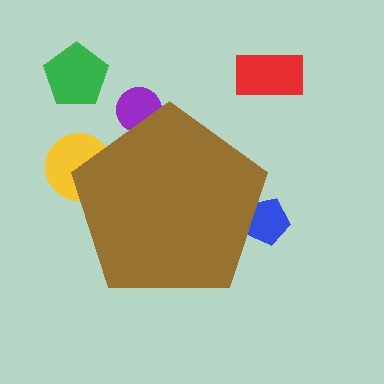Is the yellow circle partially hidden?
Yes, the yellow circle is partially hidden behind the brown pentagon.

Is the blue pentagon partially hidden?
Yes, the blue pentagon is partially hidden behind the brown pentagon.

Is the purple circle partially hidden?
Yes, the purple circle is partially hidden behind the brown pentagon.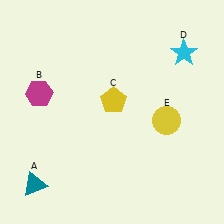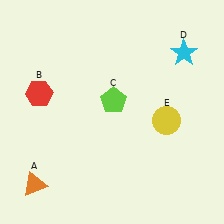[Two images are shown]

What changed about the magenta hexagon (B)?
In Image 1, B is magenta. In Image 2, it changed to red.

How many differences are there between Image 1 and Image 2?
There are 3 differences between the two images.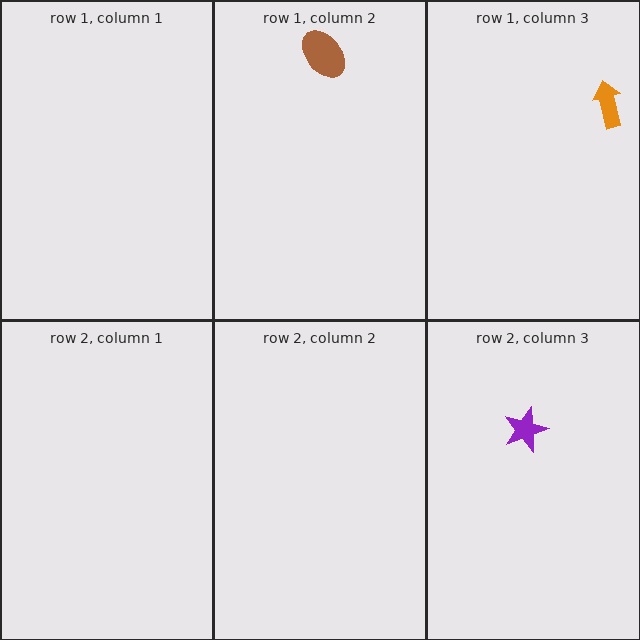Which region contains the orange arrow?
The row 1, column 3 region.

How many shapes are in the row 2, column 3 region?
1.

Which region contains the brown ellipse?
The row 1, column 2 region.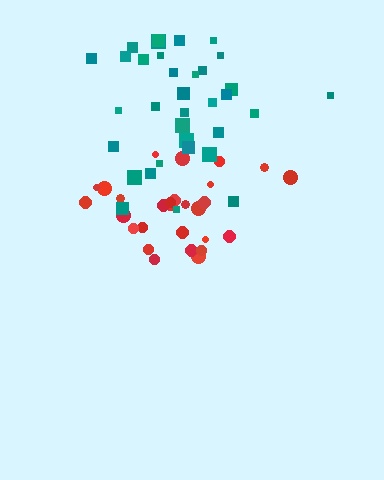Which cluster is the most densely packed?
Red.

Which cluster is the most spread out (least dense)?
Teal.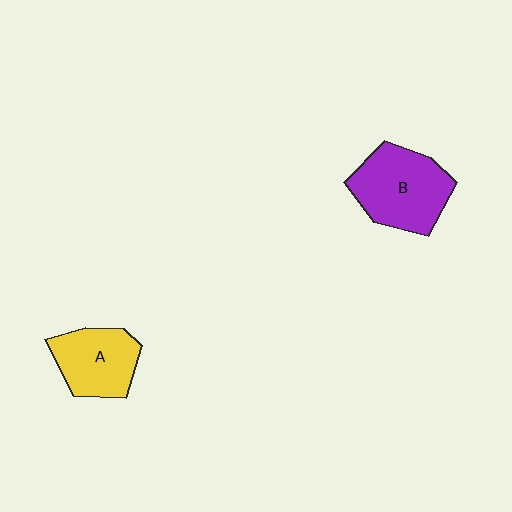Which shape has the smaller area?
Shape A (yellow).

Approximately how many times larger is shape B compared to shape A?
Approximately 1.3 times.